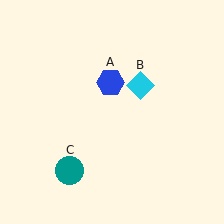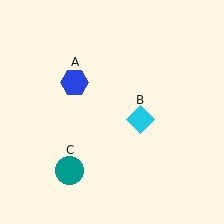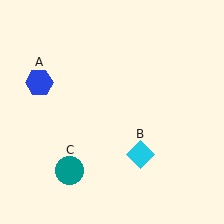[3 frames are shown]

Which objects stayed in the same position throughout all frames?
Teal circle (object C) remained stationary.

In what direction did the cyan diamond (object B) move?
The cyan diamond (object B) moved down.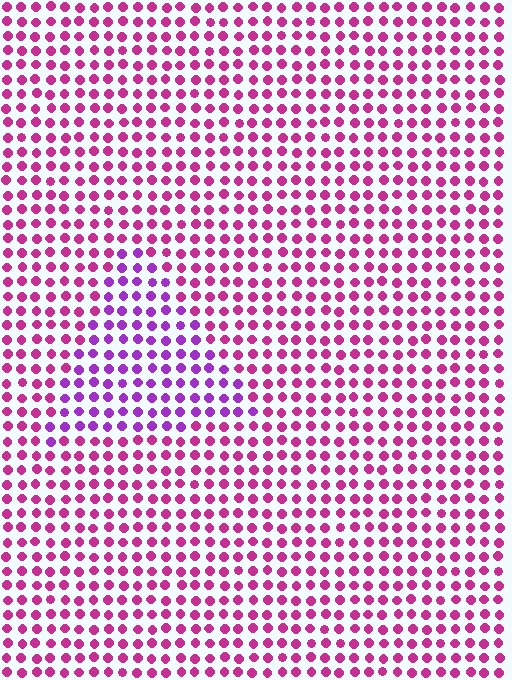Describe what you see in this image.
The image is filled with small magenta elements in a uniform arrangement. A triangle-shaped region is visible where the elements are tinted to a slightly different hue, forming a subtle color boundary.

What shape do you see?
I see a triangle.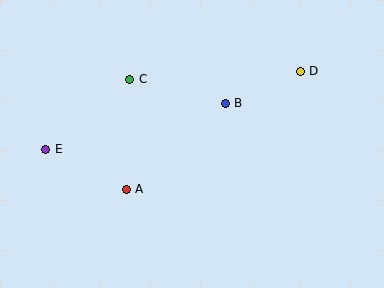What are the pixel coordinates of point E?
Point E is at (46, 149).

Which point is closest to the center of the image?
Point B at (225, 103) is closest to the center.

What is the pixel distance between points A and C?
The distance between A and C is 110 pixels.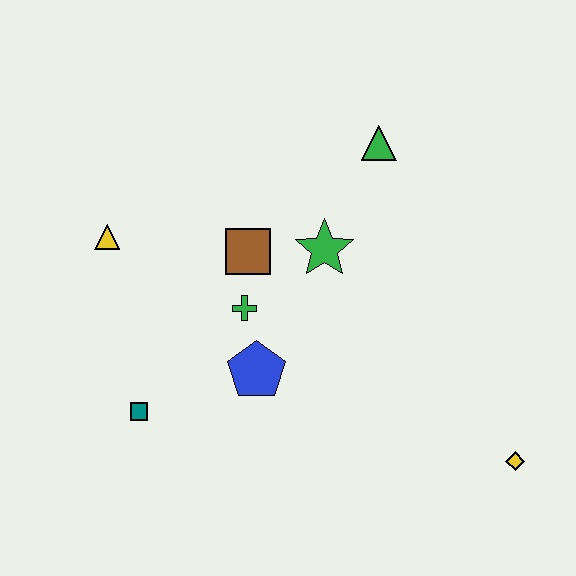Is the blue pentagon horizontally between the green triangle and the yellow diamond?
No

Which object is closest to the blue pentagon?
The green cross is closest to the blue pentagon.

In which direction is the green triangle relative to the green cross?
The green triangle is above the green cross.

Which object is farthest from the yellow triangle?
The yellow diamond is farthest from the yellow triangle.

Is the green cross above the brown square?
No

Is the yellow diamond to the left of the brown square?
No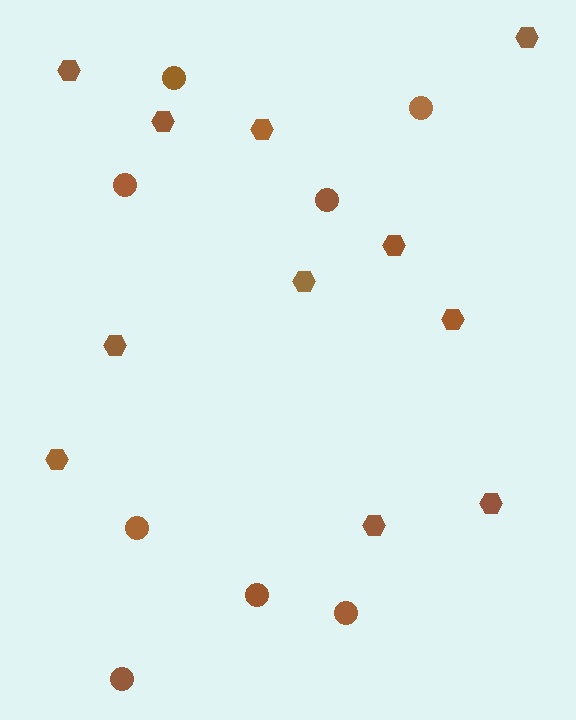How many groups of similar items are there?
There are 2 groups: one group of circles (8) and one group of hexagons (11).